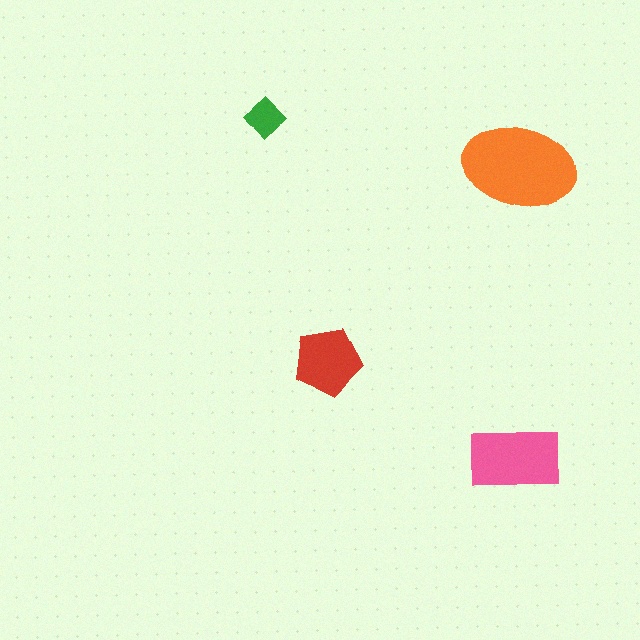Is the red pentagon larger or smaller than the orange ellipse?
Smaller.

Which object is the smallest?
The green diamond.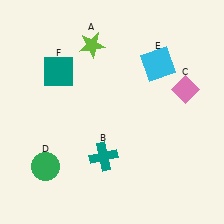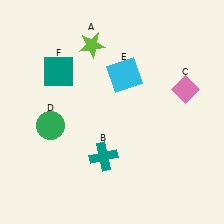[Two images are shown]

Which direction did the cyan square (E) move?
The cyan square (E) moved left.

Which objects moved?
The objects that moved are: the green circle (D), the cyan square (E).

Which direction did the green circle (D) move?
The green circle (D) moved up.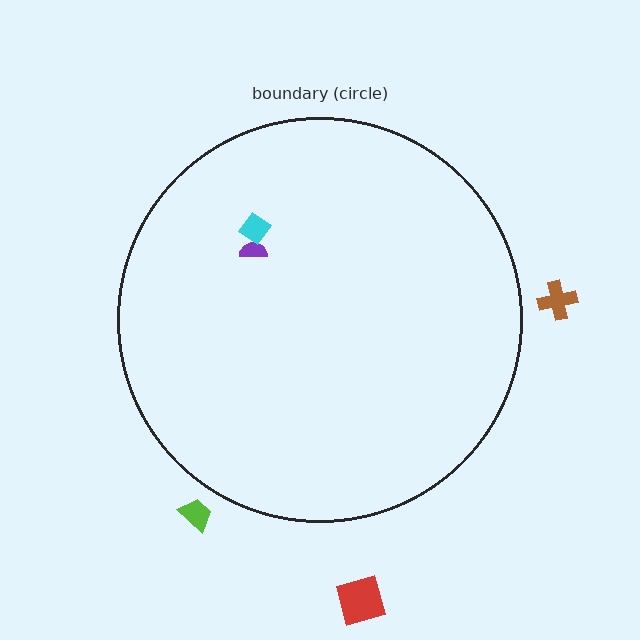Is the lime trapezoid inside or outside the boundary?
Outside.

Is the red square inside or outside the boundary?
Outside.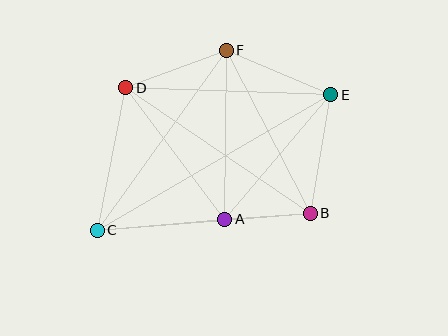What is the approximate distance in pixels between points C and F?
The distance between C and F is approximately 221 pixels.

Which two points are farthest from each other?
Points C and E are farthest from each other.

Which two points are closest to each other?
Points A and B are closest to each other.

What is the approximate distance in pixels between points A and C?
The distance between A and C is approximately 128 pixels.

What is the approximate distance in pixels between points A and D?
The distance between A and D is approximately 165 pixels.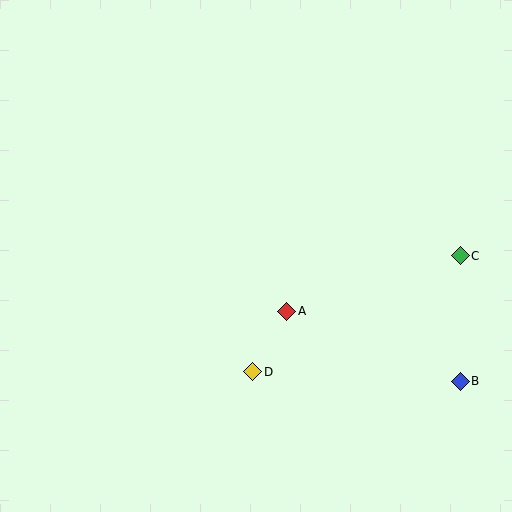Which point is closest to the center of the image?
Point A at (287, 311) is closest to the center.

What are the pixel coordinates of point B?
Point B is at (460, 381).